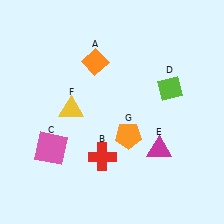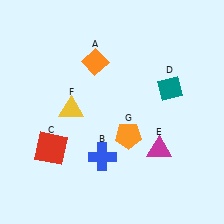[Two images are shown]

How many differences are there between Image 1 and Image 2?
There are 3 differences between the two images.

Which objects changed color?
B changed from red to blue. C changed from pink to red. D changed from lime to teal.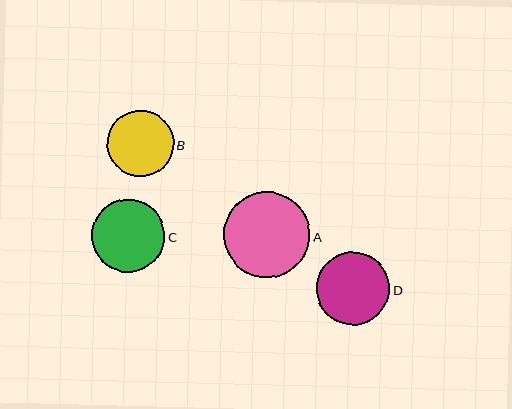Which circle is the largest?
Circle A is the largest with a size of approximately 86 pixels.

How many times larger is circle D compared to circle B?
Circle D is approximately 1.1 times the size of circle B.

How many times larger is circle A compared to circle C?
Circle A is approximately 1.2 times the size of circle C.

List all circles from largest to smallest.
From largest to smallest: A, D, C, B.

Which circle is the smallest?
Circle B is the smallest with a size of approximately 67 pixels.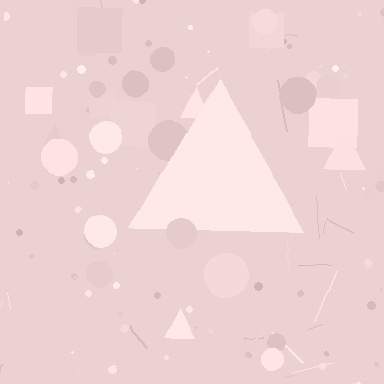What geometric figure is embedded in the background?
A triangle is embedded in the background.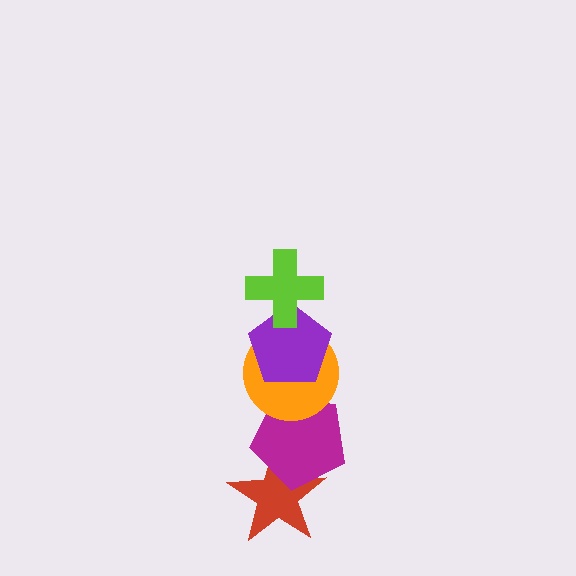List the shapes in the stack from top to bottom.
From top to bottom: the lime cross, the purple pentagon, the orange circle, the magenta pentagon, the red star.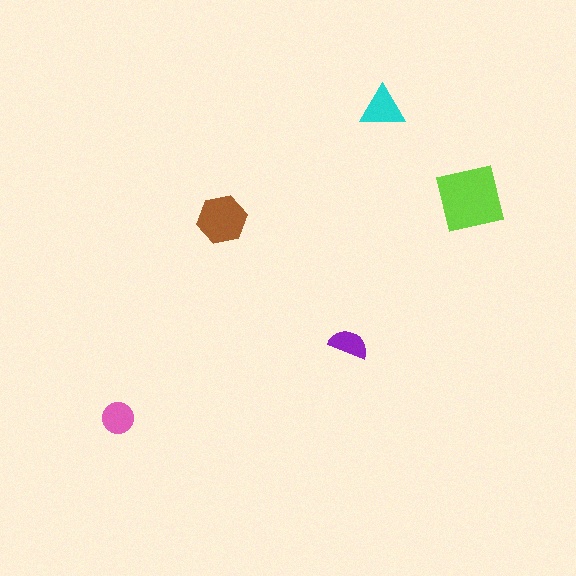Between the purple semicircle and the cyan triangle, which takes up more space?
The cyan triangle.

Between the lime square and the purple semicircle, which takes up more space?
The lime square.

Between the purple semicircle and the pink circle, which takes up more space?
The pink circle.